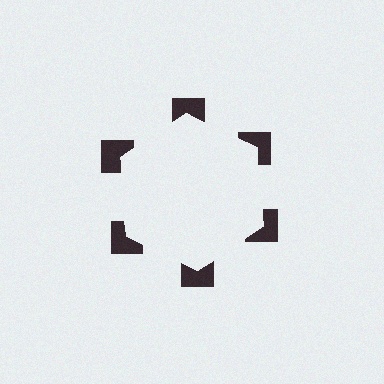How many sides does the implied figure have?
6 sides.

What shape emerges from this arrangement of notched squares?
An illusory hexagon — its edges are inferred from the aligned wedge cuts in the notched squares, not physically drawn.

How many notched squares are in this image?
There are 6 — one at each vertex of the illusory hexagon.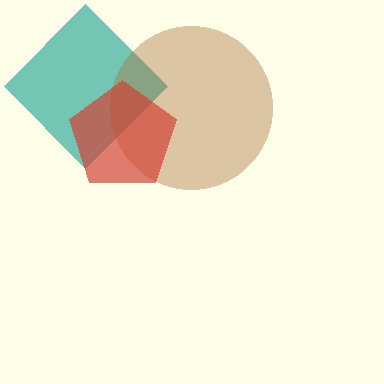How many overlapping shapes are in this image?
There are 3 overlapping shapes in the image.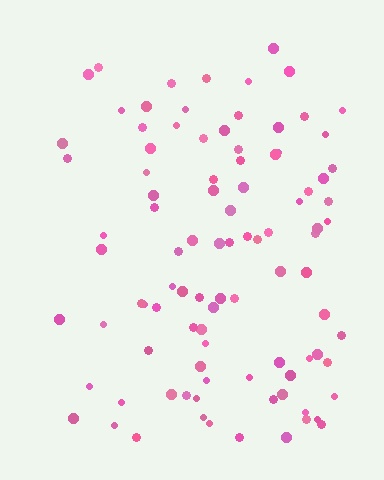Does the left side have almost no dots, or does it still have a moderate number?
Still a moderate number, just noticeably fewer than the right.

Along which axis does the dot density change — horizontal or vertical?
Horizontal.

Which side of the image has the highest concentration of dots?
The right.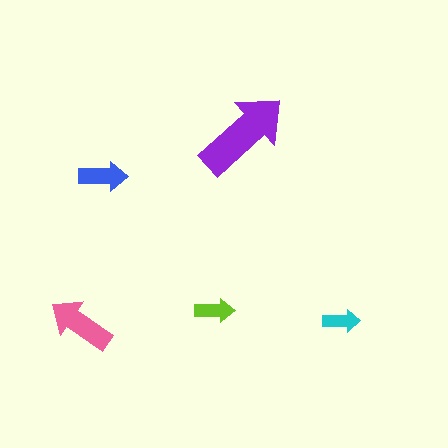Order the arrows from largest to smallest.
the purple one, the pink one, the blue one, the lime one, the cyan one.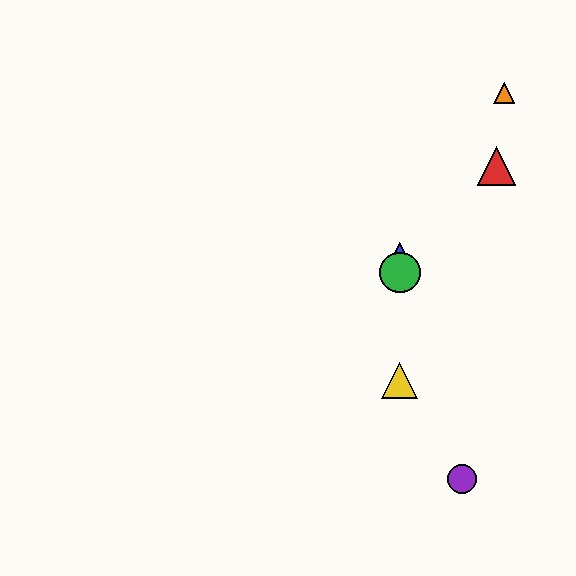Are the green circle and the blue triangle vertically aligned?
Yes, both are at x≈400.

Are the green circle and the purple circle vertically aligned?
No, the green circle is at x≈400 and the purple circle is at x≈462.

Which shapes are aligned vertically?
The blue triangle, the green circle, the yellow triangle are aligned vertically.